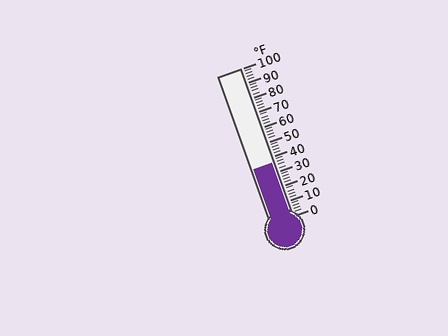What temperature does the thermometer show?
The thermometer shows approximately 36°F.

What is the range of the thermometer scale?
The thermometer scale ranges from 0°F to 100°F.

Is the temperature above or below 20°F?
The temperature is above 20°F.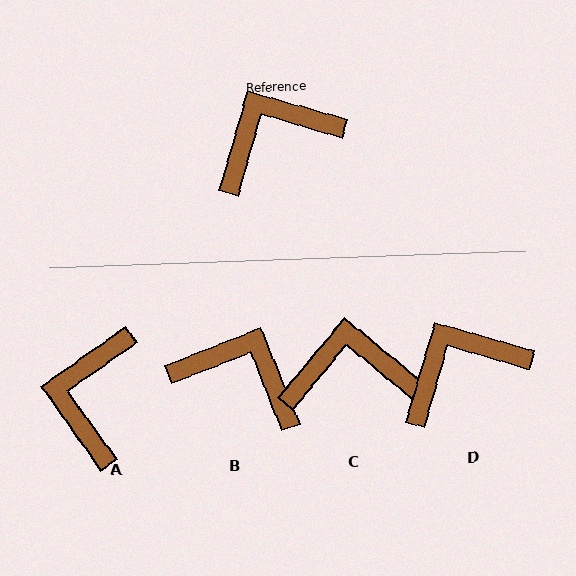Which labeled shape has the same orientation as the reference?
D.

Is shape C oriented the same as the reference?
No, it is off by about 23 degrees.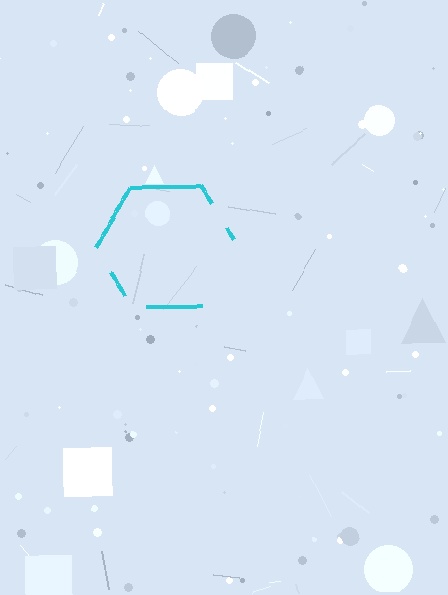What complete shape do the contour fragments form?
The contour fragments form a hexagon.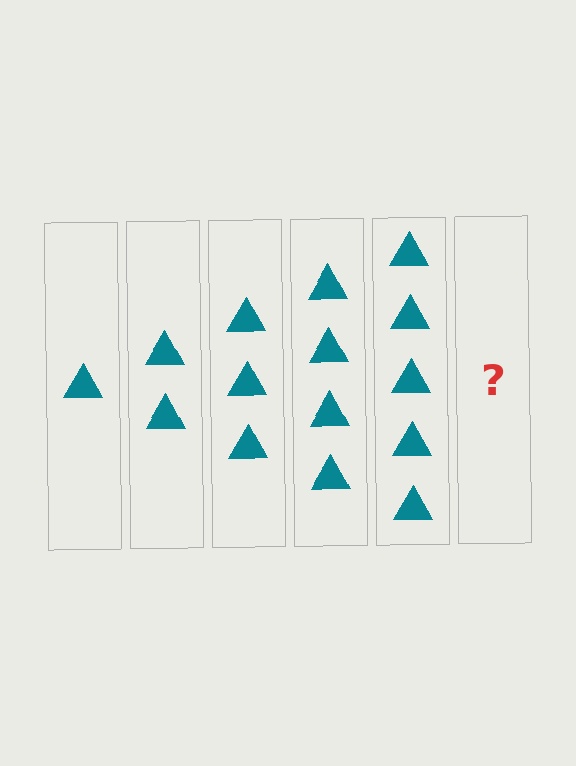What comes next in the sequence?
The next element should be 6 triangles.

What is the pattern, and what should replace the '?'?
The pattern is that each step adds one more triangle. The '?' should be 6 triangles.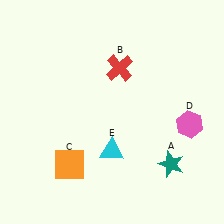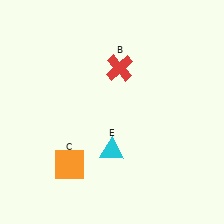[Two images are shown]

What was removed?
The pink hexagon (D), the teal star (A) were removed in Image 2.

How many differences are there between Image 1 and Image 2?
There are 2 differences between the two images.